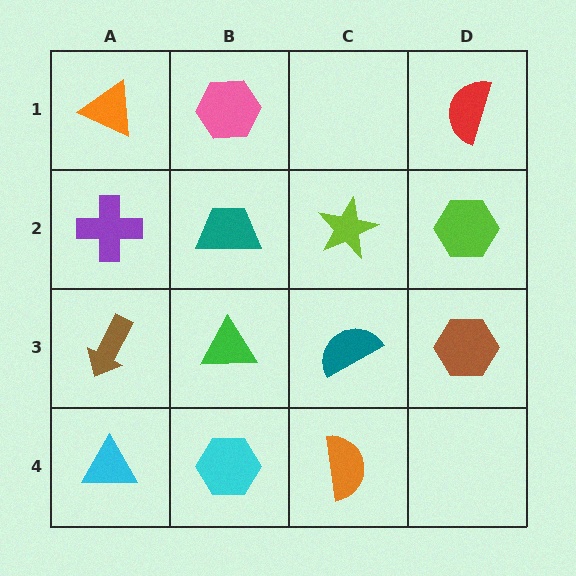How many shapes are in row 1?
3 shapes.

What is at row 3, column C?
A teal semicircle.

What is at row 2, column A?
A purple cross.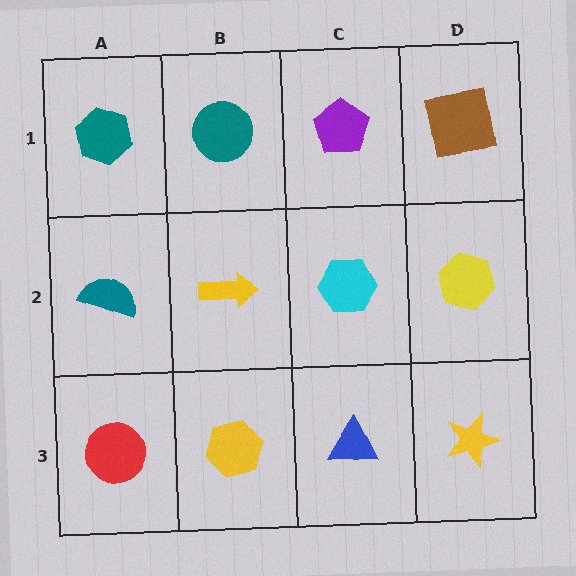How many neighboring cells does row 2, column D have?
3.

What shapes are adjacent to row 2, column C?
A purple pentagon (row 1, column C), a blue triangle (row 3, column C), a yellow arrow (row 2, column B), a yellow hexagon (row 2, column D).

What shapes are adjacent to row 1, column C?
A cyan hexagon (row 2, column C), a teal circle (row 1, column B), a brown square (row 1, column D).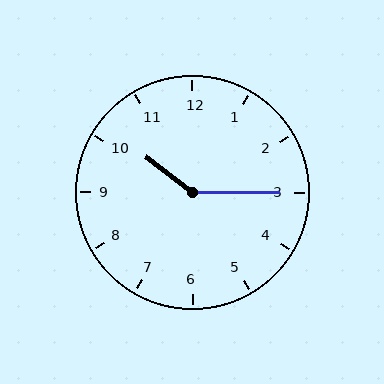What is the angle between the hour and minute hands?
Approximately 142 degrees.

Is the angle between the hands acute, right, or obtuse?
It is obtuse.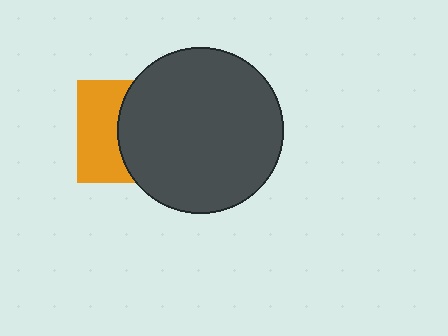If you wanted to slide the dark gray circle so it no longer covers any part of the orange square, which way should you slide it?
Slide it right — that is the most direct way to separate the two shapes.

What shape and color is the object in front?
The object in front is a dark gray circle.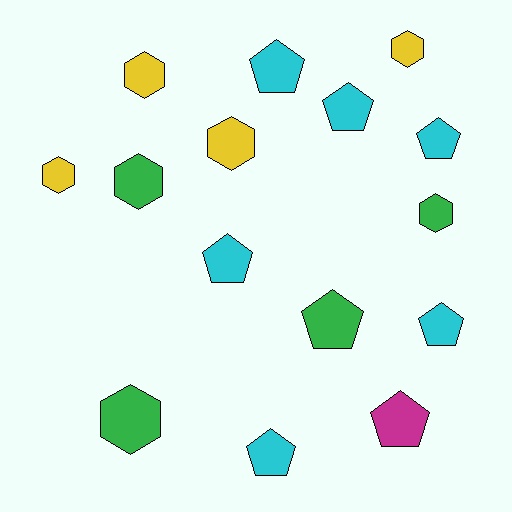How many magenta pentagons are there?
There is 1 magenta pentagon.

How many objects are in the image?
There are 15 objects.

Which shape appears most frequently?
Pentagon, with 8 objects.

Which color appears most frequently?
Cyan, with 6 objects.